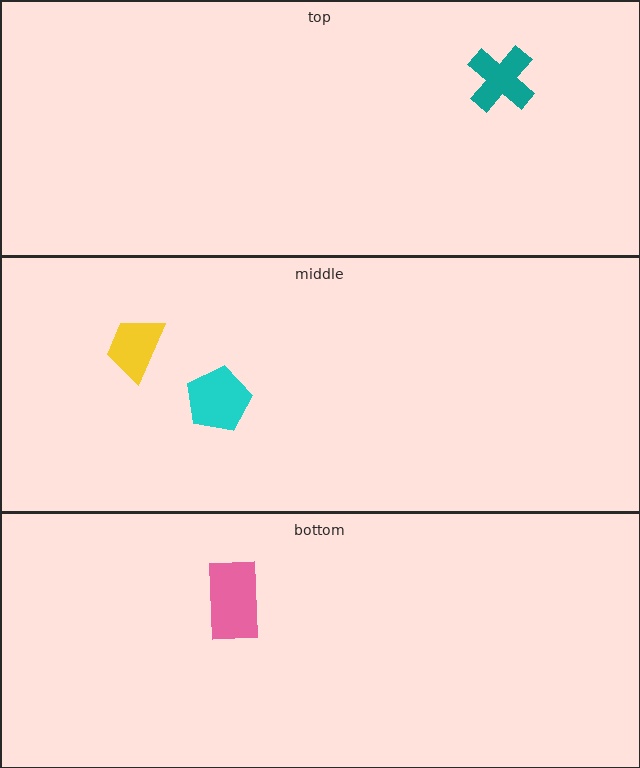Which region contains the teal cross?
The top region.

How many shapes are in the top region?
1.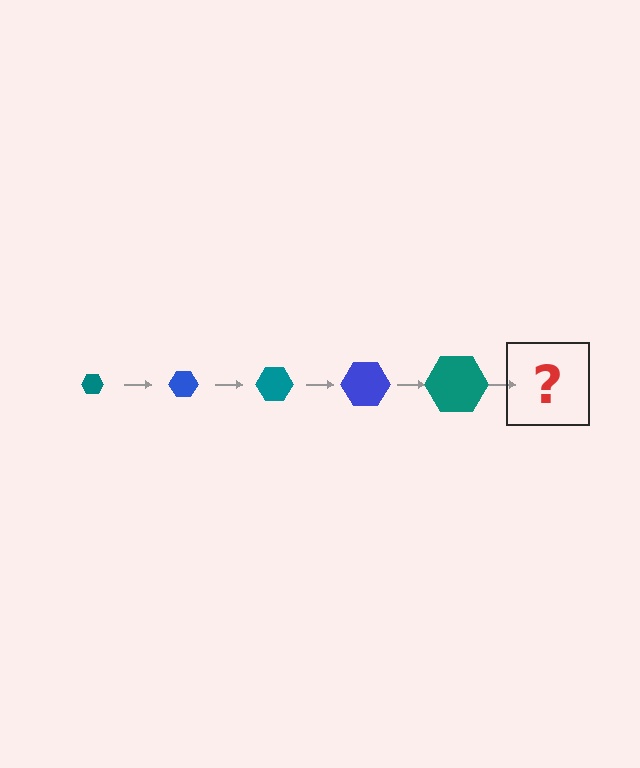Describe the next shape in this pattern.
It should be a blue hexagon, larger than the previous one.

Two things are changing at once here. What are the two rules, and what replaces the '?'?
The two rules are that the hexagon grows larger each step and the color cycles through teal and blue. The '?' should be a blue hexagon, larger than the previous one.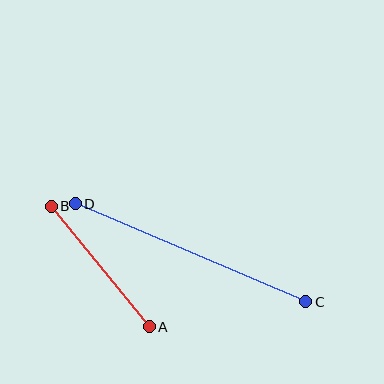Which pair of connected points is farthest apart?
Points C and D are farthest apart.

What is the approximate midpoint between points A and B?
The midpoint is at approximately (100, 267) pixels.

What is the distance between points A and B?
The distance is approximately 155 pixels.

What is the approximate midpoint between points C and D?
The midpoint is at approximately (190, 253) pixels.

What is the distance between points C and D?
The distance is approximately 250 pixels.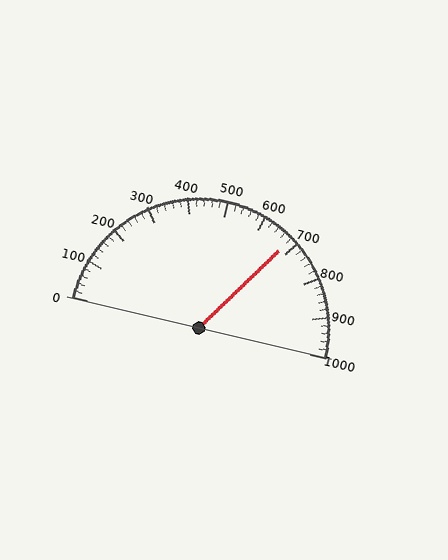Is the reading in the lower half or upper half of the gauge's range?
The reading is in the upper half of the range (0 to 1000).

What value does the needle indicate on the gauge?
The needle indicates approximately 680.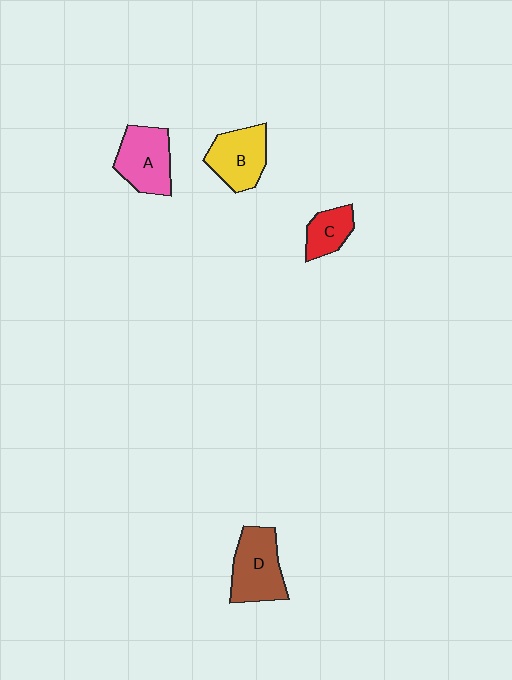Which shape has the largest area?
Shape D (brown).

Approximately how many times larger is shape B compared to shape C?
Approximately 1.6 times.